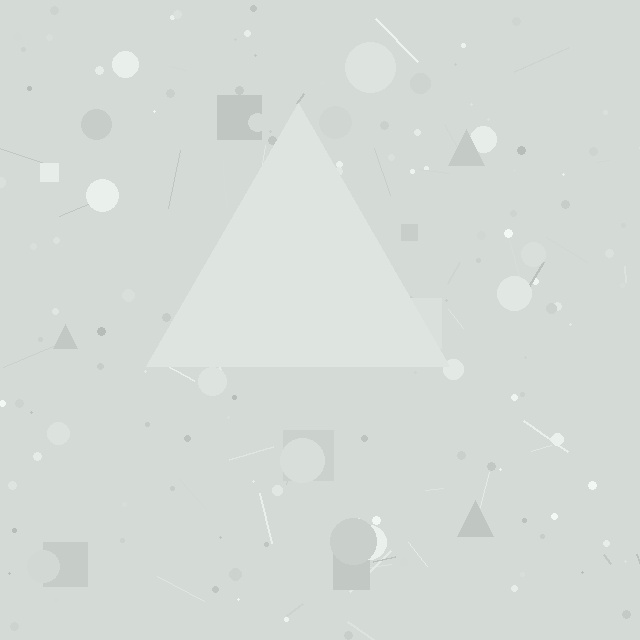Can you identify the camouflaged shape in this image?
The camouflaged shape is a triangle.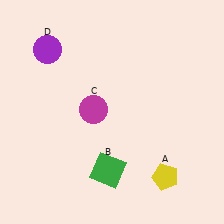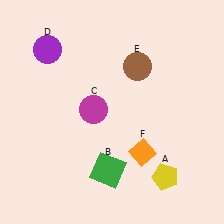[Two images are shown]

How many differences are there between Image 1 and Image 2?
There are 2 differences between the two images.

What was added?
A brown circle (E), an orange diamond (F) were added in Image 2.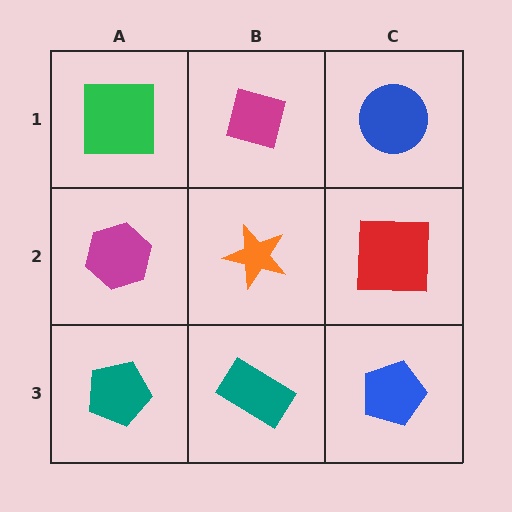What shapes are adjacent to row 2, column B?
A magenta diamond (row 1, column B), a teal rectangle (row 3, column B), a magenta hexagon (row 2, column A), a red square (row 2, column C).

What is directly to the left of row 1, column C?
A magenta diamond.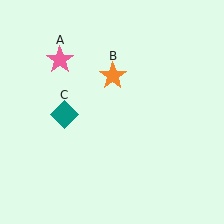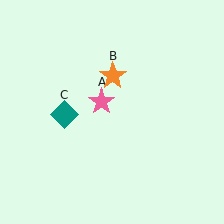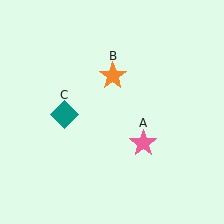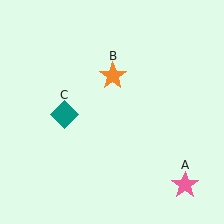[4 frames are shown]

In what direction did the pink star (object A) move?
The pink star (object A) moved down and to the right.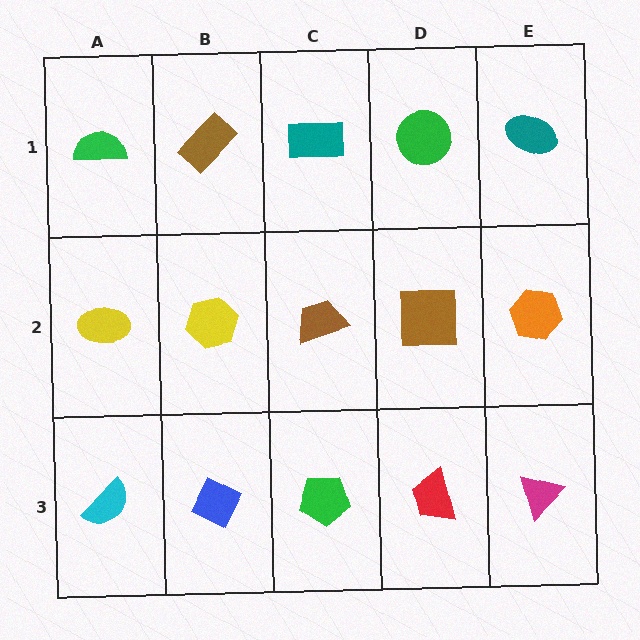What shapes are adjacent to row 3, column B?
A yellow hexagon (row 2, column B), a cyan semicircle (row 3, column A), a green pentagon (row 3, column C).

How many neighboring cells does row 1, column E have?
2.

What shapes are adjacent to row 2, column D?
A green circle (row 1, column D), a red trapezoid (row 3, column D), a brown trapezoid (row 2, column C), an orange hexagon (row 2, column E).